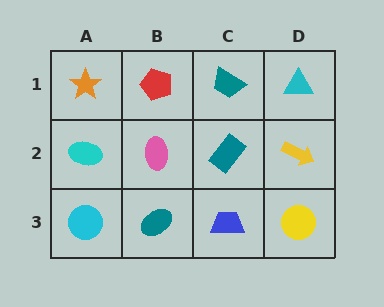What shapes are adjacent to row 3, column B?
A pink ellipse (row 2, column B), a cyan circle (row 3, column A), a blue trapezoid (row 3, column C).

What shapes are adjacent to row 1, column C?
A teal rectangle (row 2, column C), a red pentagon (row 1, column B), a cyan triangle (row 1, column D).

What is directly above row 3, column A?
A cyan ellipse.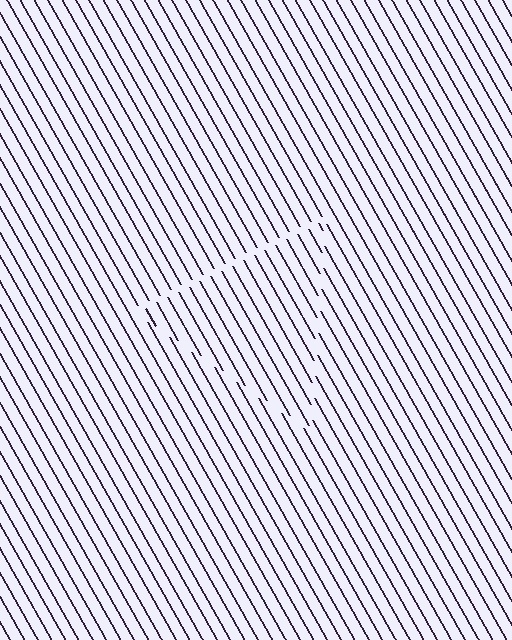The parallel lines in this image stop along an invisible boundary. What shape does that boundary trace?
An illusory triangle. The interior of the shape contains the same grating, shifted by half a period — the contour is defined by the phase discontinuity where line-ends from the inner and outer gratings abut.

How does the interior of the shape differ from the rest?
The interior of the shape contains the same grating, shifted by half a period — the contour is defined by the phase discontinuity where line-ends from the inner and outer gratings abut.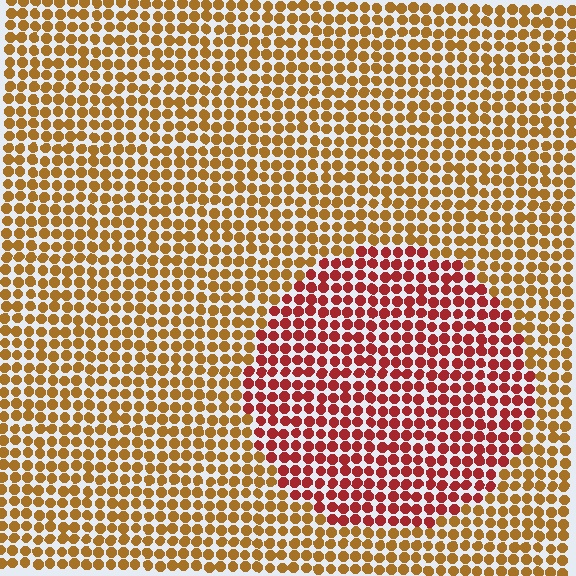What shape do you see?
I see a circle.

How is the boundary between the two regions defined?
The boundary is defined purely by a slight shift in hue (about 39 degrees). Spacing, size, and orientation are identical on both sides.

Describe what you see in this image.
The image is filled with small brown elements in a uniform arrangement. A circle-shaped region is visible where the elements are tinted to a slightly different hue, forming a subtle color boundary.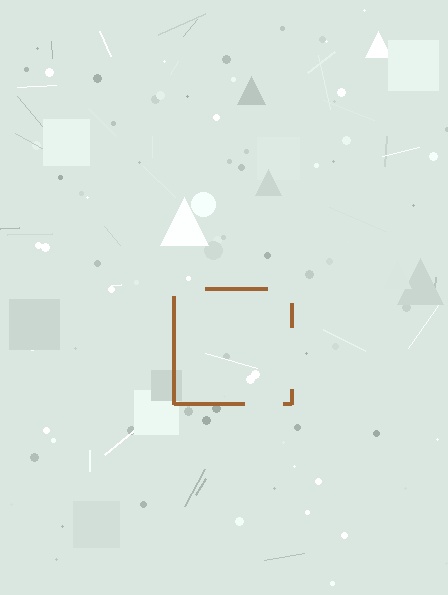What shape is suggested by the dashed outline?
The dashed outline suggests a square.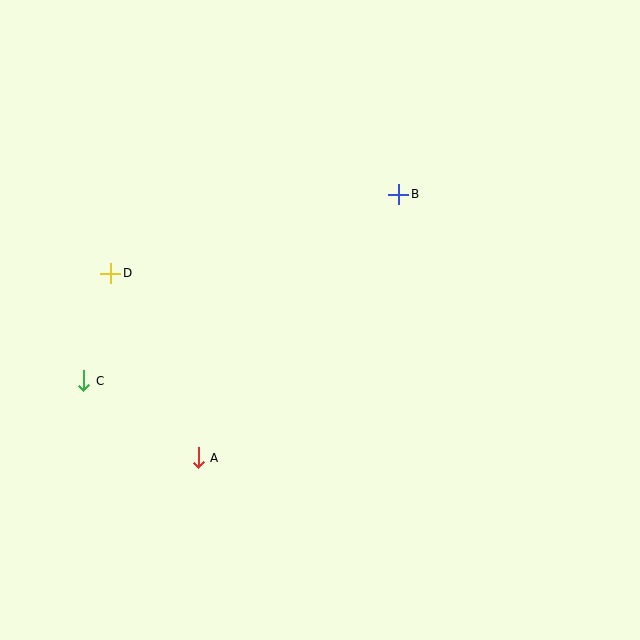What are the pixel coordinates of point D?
Point D is at (111, 273).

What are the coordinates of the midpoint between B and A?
The midpoint between B and A is at (299, 326).